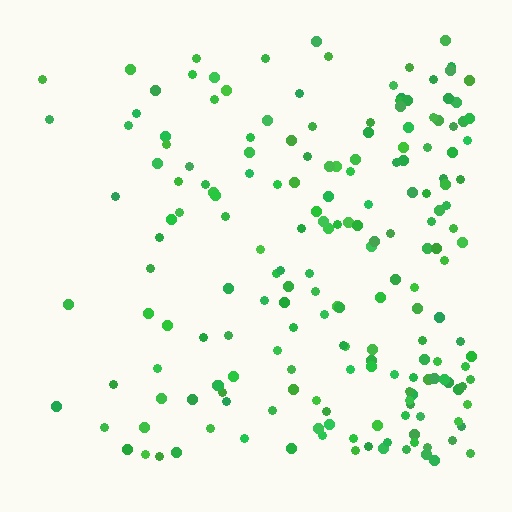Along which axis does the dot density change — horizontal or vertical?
Horizontal.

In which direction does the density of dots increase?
From left to right, with the right side densest.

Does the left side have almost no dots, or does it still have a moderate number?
Still a moderate number, just noticeably fewer than the right.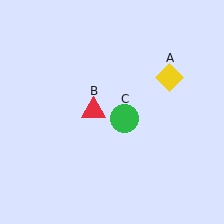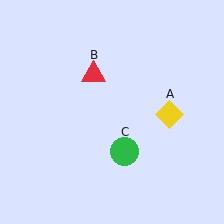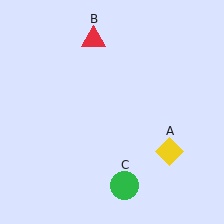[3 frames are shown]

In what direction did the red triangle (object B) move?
The red triangle (object B) moved up.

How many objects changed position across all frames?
3 objects changed position: yellow diamond (object A), red triangle (object B), green circle (object C).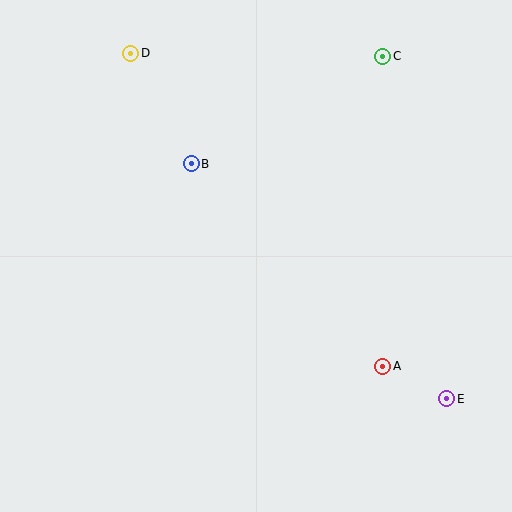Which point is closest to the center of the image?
Point B at (191, 164) is closest to the center.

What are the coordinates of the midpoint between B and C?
The midpoint between B and C is at (287, 110).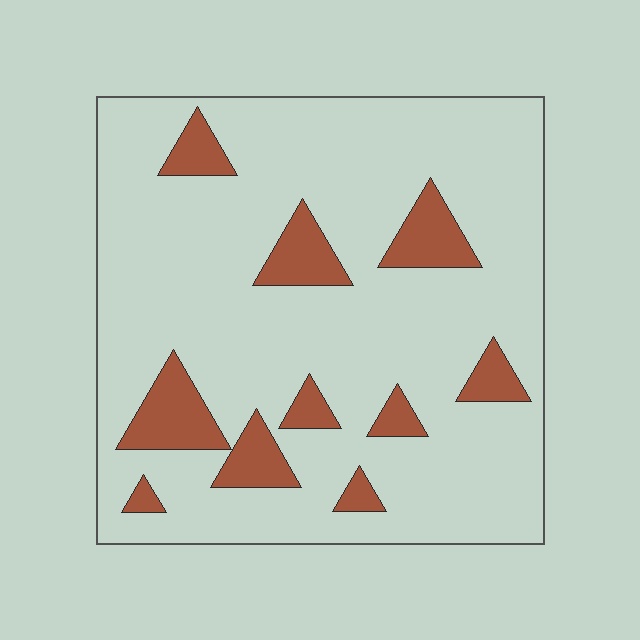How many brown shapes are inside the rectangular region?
10.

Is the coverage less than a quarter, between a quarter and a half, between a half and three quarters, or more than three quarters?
Less than a quarter.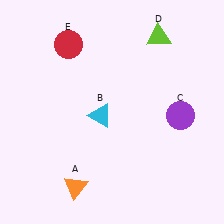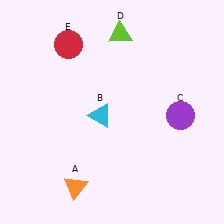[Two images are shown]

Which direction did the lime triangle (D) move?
The lime triangle (D) moved left.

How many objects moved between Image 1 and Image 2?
1 object moved between the two images.